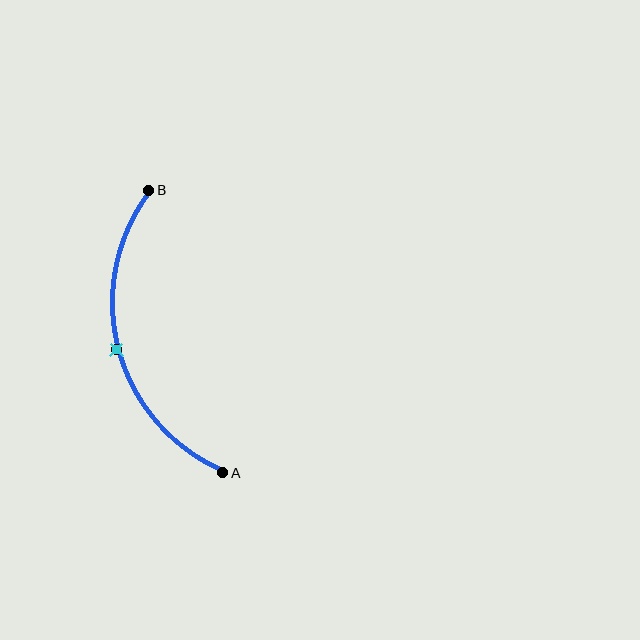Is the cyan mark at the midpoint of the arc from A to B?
Yes. The cyan mark lies on the arc at equal arc-length from both A and B — it is the arc midpoint.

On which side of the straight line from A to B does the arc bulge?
The arc bulges to the left of the straight line connecting A and B.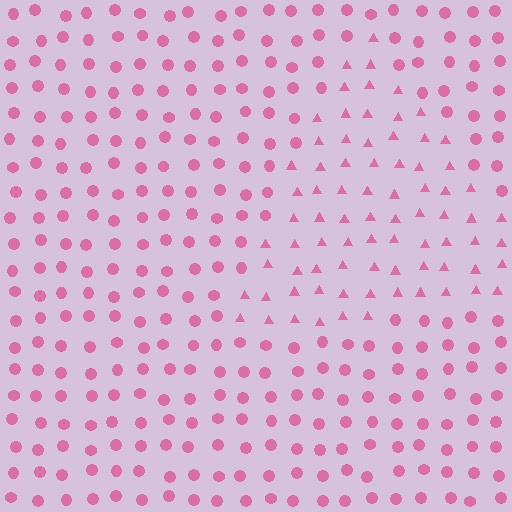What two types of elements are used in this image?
The image uses triangles inside the triangle region and circles outside it.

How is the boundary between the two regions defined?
The boundary is defined by a change in element shape: triangles inside vs. circles outside. All elements share the same color and spacing.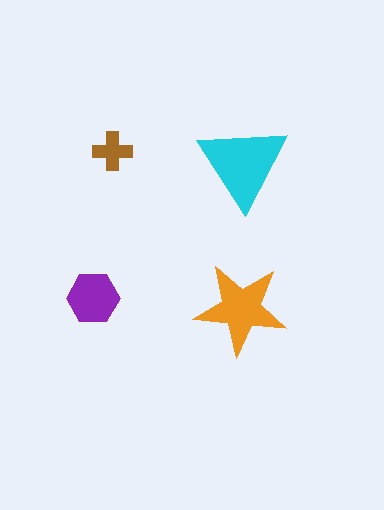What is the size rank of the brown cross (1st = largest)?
4th.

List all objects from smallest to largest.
The brown cross, the purple hexagon, the orange star, the cyan triangle.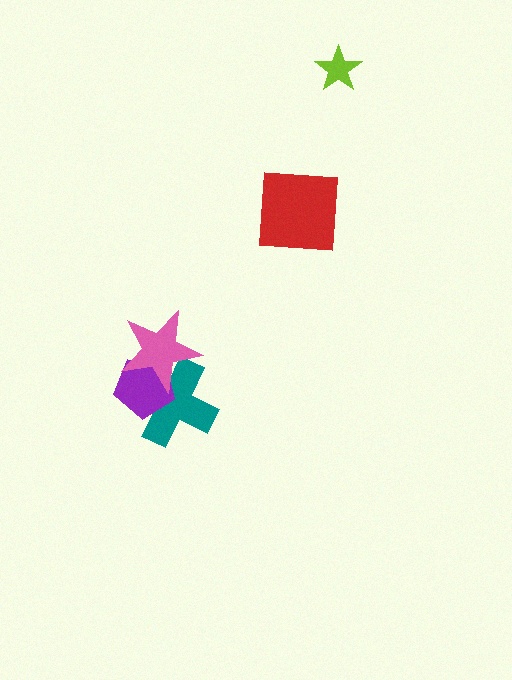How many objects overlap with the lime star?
0 objects overlap with the lime star.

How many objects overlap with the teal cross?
2 objects overlap with the teal cross.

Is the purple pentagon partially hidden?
Yes, it is partially covered by another shape.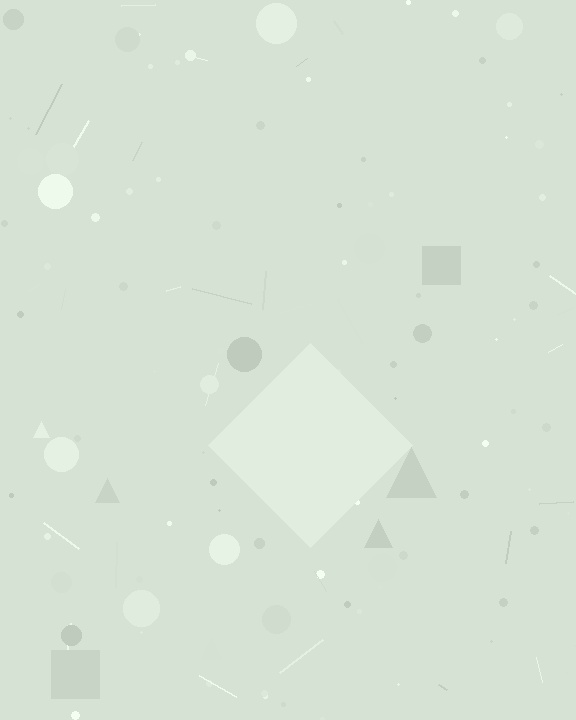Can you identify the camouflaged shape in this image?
The camouflaged shape is a diamond.